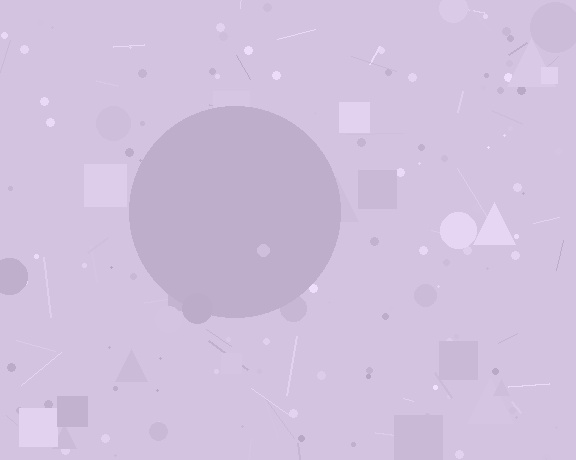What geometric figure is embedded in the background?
A circle is embedded in the background.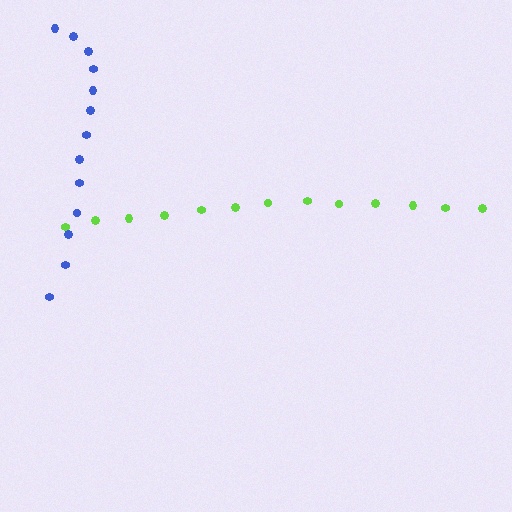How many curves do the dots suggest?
There are 2 distinct paths.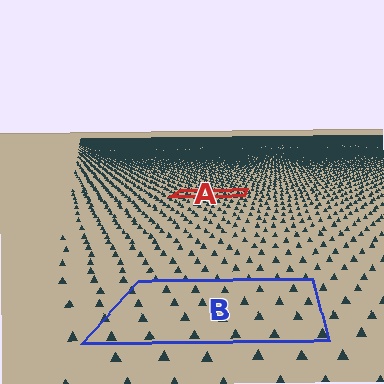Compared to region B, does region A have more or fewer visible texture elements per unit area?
Region A has more texture elements per unit area — they are packed more densely because it is farther away.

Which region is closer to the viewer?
Region B is closer. The texture elements there are larger and more spread out.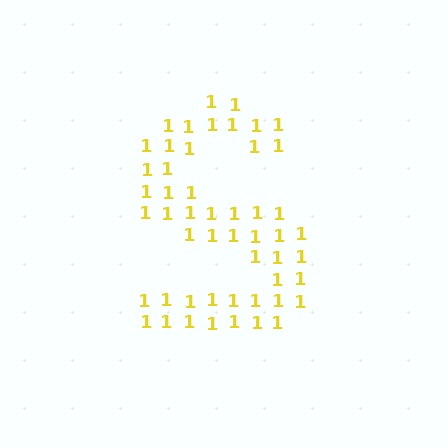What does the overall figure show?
The overall figure shows the letter S.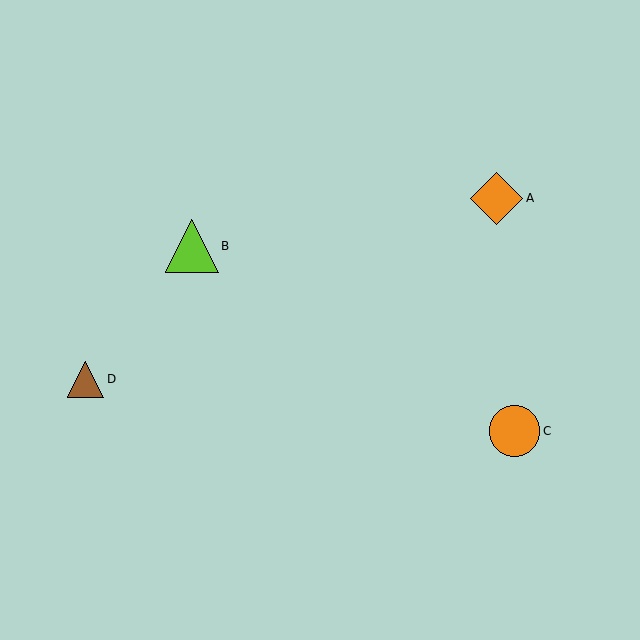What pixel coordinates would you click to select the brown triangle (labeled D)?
Click at (86, 379) to select the brown triangle D.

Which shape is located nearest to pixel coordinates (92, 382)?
The brown triangle (labeled D) at (86, 379) is nearest to that location.